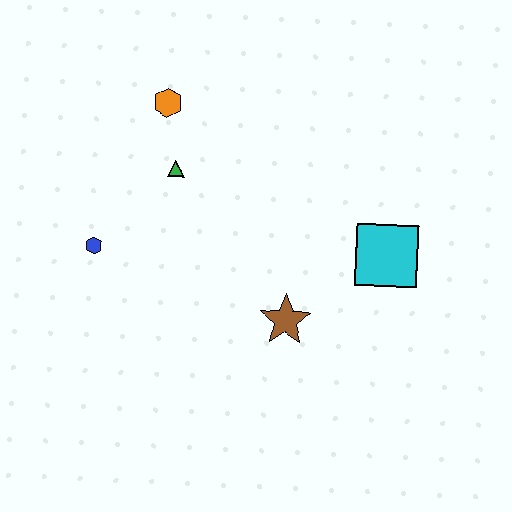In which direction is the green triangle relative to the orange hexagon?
The green triangle is below the orange hexagon.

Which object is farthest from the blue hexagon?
The cyan square is farthest from the blue hexagon.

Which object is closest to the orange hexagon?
The green triangle is closest to the orange hexagon.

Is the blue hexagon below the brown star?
No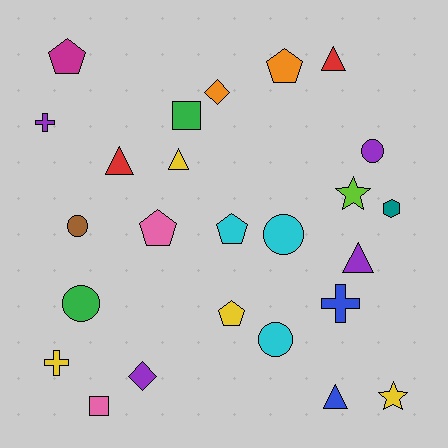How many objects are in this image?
There are 25 objects.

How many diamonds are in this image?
There are 2 diamonds.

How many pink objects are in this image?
There are 2 pink objects.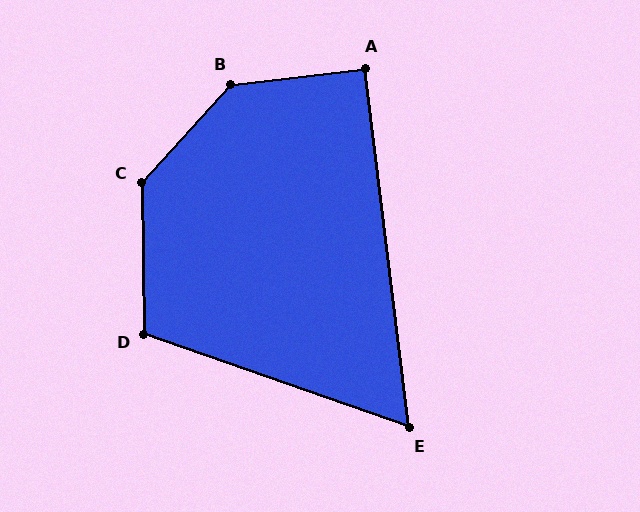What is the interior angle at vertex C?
Approximately 137 degrees (obtuse).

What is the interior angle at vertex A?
Approximately 90 degrees (approximately right).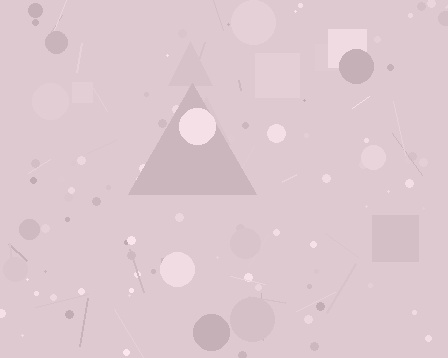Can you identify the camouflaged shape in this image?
The camouflaged shape is a triangle.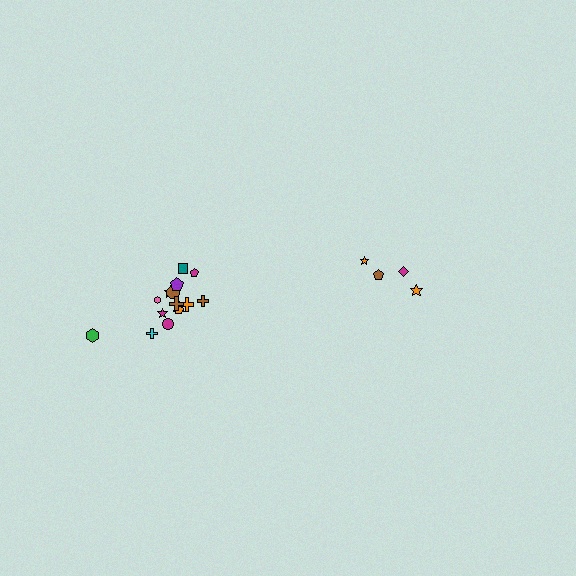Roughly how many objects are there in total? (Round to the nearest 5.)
Roughly 20 objects in total.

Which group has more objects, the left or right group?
The left group.